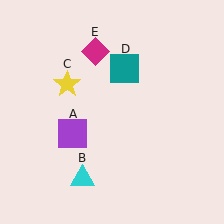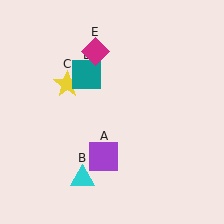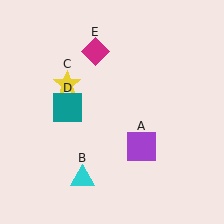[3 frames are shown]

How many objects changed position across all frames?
2 objects changed position: purple square (object A), teal square (object D).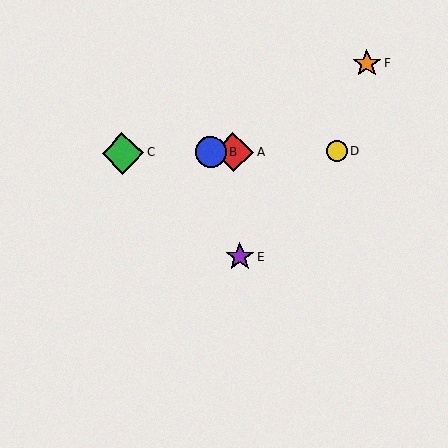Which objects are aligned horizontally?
Objects A, B, C, D are aligned horizontally.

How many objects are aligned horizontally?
4 objects (A, B, C, D) are aligned horizontally.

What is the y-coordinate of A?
Object A is at y≈152.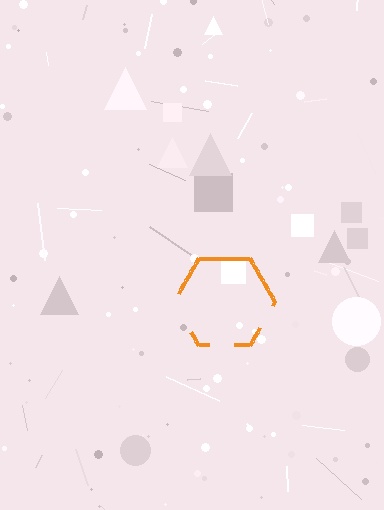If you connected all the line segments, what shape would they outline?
They would outline a hexagon.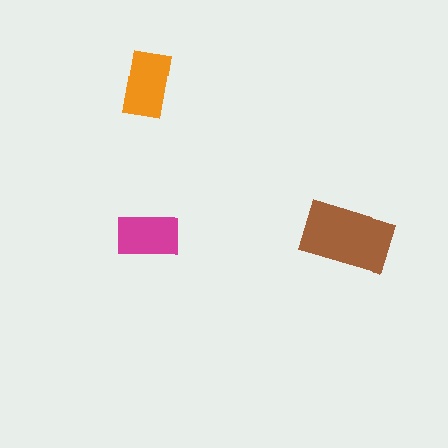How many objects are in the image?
There are 3 objects in the image.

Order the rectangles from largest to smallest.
the brown one, the orange one, the magenta one.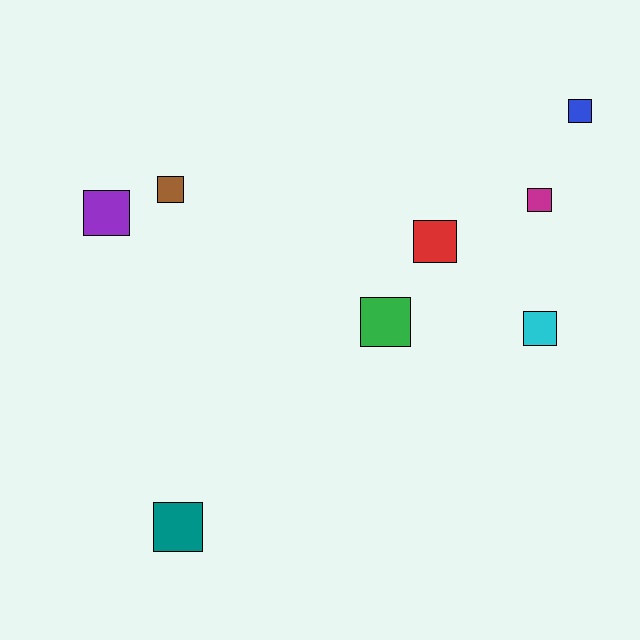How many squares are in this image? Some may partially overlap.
There are 8 squares.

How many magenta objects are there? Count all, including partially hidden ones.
There is 1 magenta object.